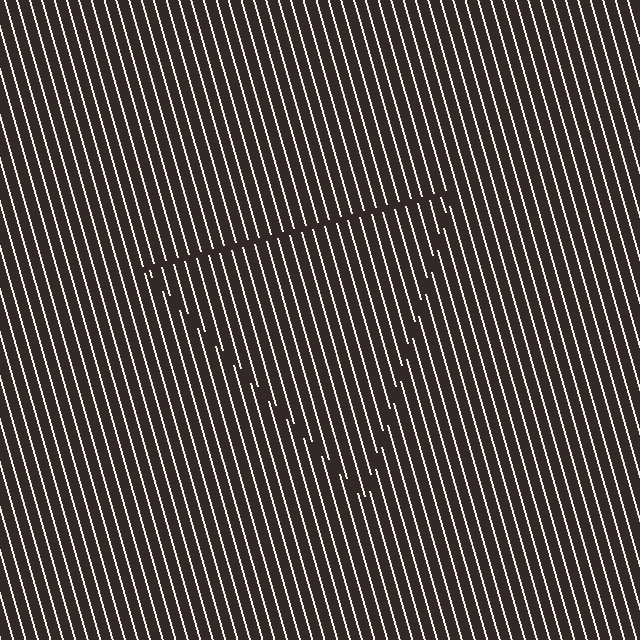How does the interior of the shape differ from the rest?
The interior of the shape contains the same grating, shifted by half a period — the contour is defined by the phase discontinuity where line-ends from the inner and outer gratings abut.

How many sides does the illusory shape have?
3 sides — the line-ends trace a triangle.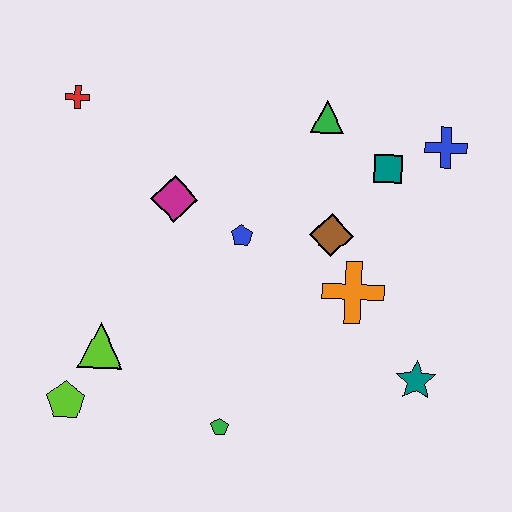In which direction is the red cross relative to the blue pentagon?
The red cross is to the left of the blue pentagon.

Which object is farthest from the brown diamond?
The lime pentagon is farthest from the brown diamond.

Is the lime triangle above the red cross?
No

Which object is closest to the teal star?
The orange cross is closest to the teal star.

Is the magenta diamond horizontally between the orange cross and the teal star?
No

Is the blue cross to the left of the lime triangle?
No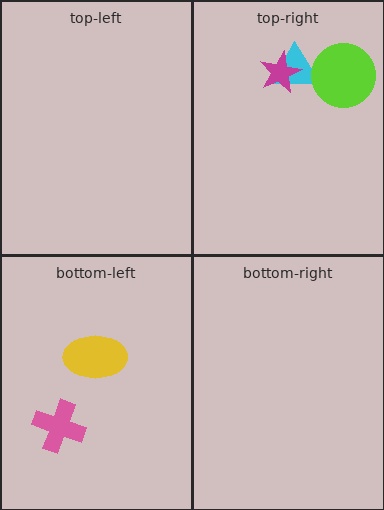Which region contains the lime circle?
The top-right region.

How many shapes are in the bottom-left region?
2.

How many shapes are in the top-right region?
3.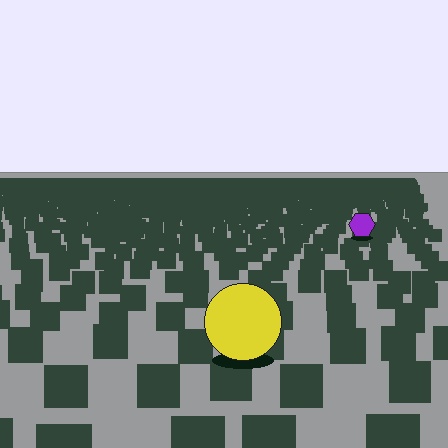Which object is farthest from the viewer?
The purple hexagon is farthest from the viewer. It appears smaller and the ground texture around it is denser.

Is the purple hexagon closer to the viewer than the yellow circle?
No. The yellow circle is closer — you can tell from the texture gradient: the ground texture is coarser near it.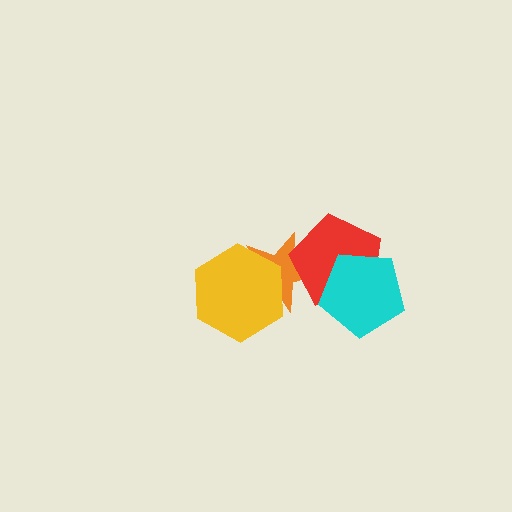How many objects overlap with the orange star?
2 objects overlap with the orange star.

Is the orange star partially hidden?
Yes, it is partially covered by another shape.